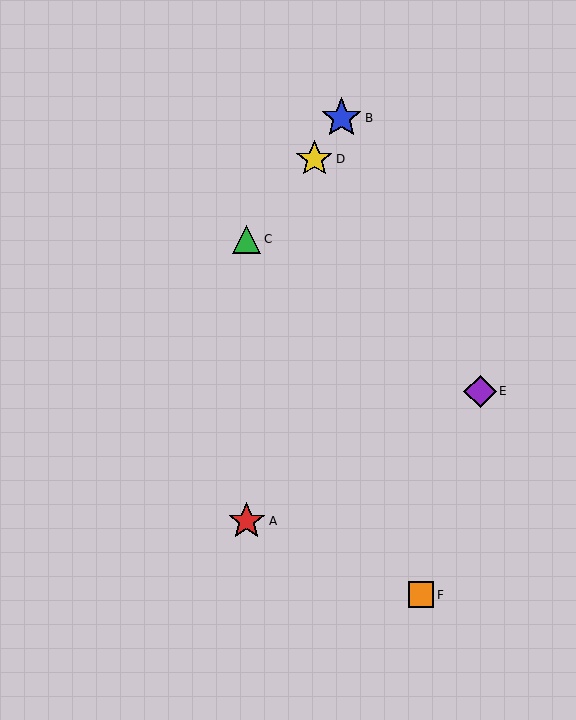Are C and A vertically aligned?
Yes, both are at x≈247.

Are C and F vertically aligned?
No, C is at x≈247 and F is at x≈421.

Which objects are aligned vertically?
Objects A, C are aligned vertically.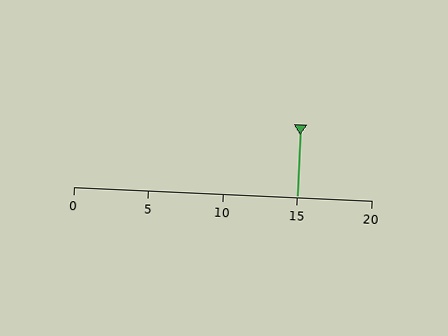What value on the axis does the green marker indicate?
The marker indicates approximately 15.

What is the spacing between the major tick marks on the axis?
The major ticks are spaced 5 apart.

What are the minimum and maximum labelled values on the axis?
The axis runs from 0 to 20.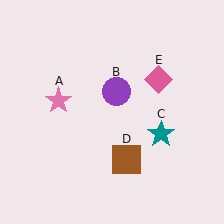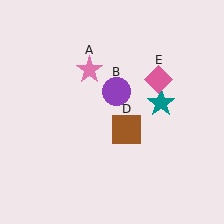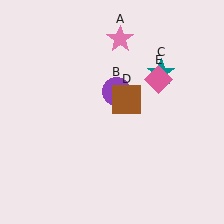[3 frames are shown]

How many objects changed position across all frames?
3 objects changed position: pink star (object A), teal star (object C), brown square (object D).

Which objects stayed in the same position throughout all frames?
Purple circle (object B) and pink diamond (object E) remained stationary.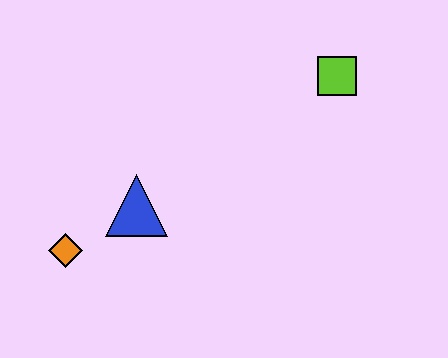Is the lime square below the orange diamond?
No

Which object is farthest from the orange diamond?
The lime square is farthest from the orange diamond.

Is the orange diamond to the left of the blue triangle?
Yes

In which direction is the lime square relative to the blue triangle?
The lime square is to the right of the blue triangle.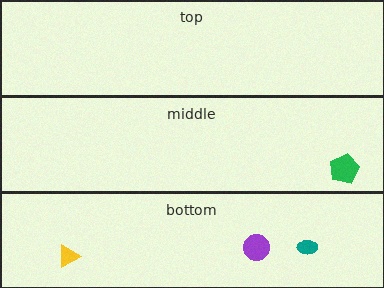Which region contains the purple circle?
The bottom region.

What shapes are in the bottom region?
The yellow triangle, the purple circle, the teal ellipse.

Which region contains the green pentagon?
The middle region.